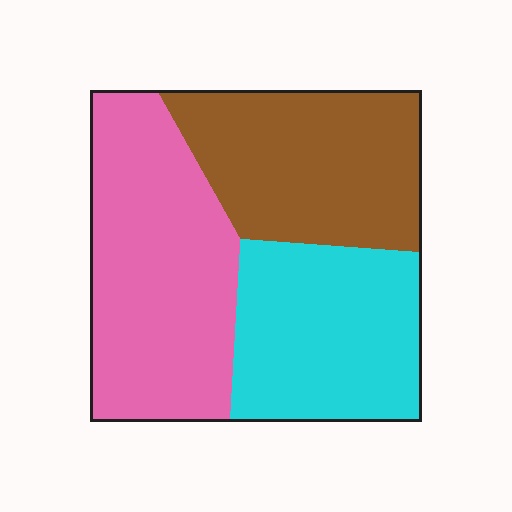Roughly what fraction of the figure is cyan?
Cyan takes up about one third (1/3) of the figure.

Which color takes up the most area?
Pink, at roughly 40%.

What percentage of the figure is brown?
Brown covers around 30% of the figure.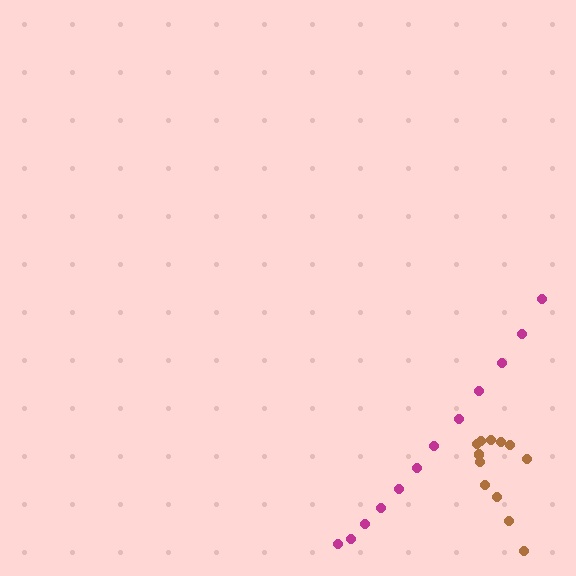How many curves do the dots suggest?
There are 2 distinct paths.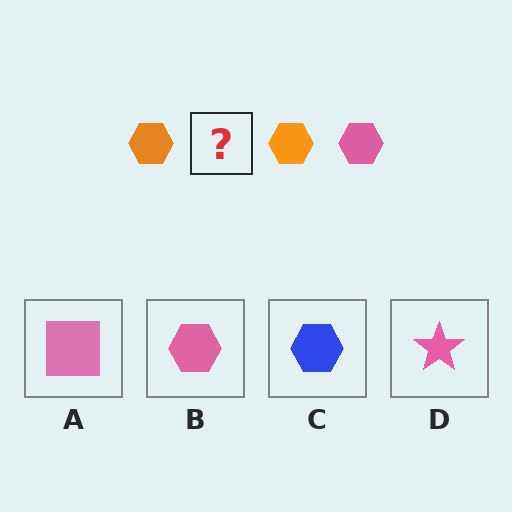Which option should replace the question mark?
Option B.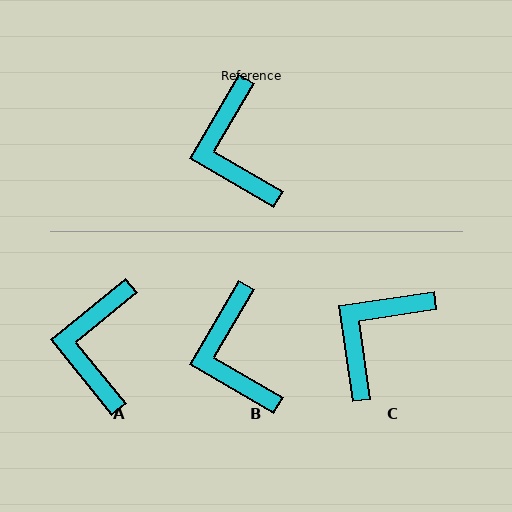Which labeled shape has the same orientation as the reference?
B.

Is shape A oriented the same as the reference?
No, it is off by about 21 degrees.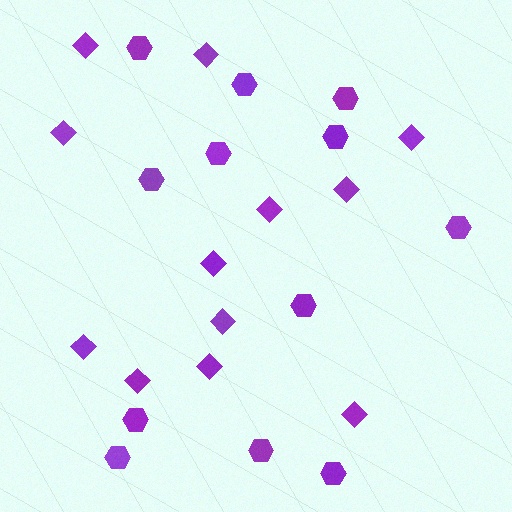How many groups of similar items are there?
There are 2 groups: one group of diamonds (12) and one group of hexagons (12).